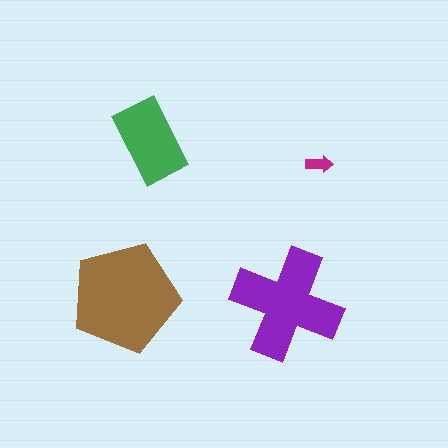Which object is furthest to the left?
The brown pentagon is leftmost.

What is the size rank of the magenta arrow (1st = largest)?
4th.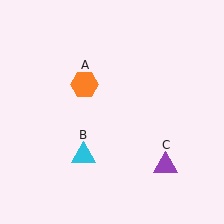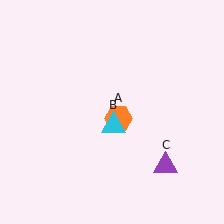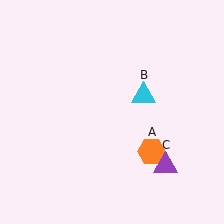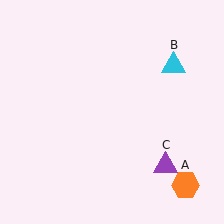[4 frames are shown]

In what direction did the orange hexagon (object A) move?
The orange hexagon (object A) moved down and to the right.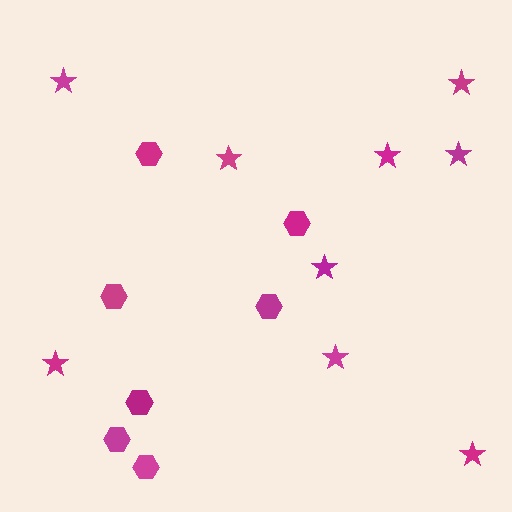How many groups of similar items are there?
There are 2 groups: one group of hexagons (7) and one group of stars (9).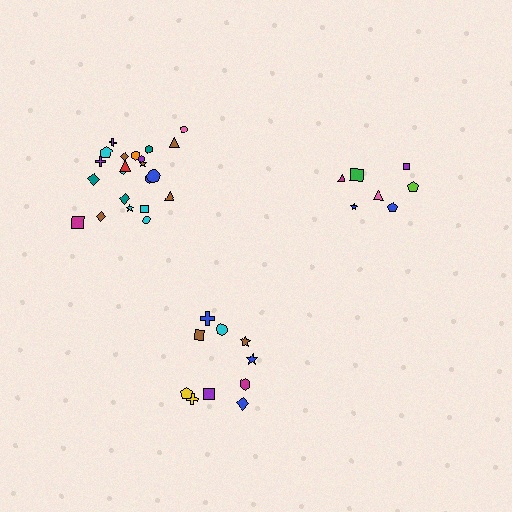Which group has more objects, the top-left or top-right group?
The top-left group.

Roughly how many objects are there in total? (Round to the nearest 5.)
Roughly 40 objects in total.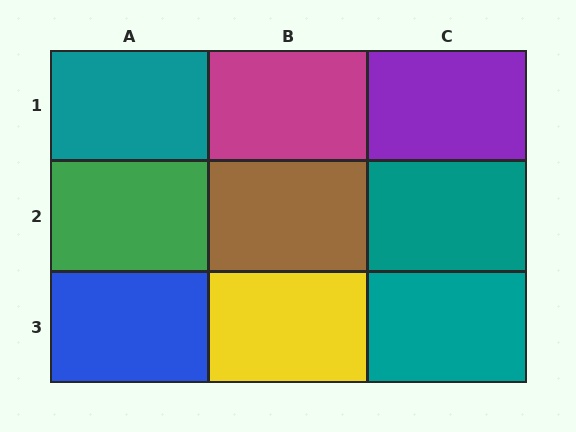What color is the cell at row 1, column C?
Purple.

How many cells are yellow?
1 cell is yellow.